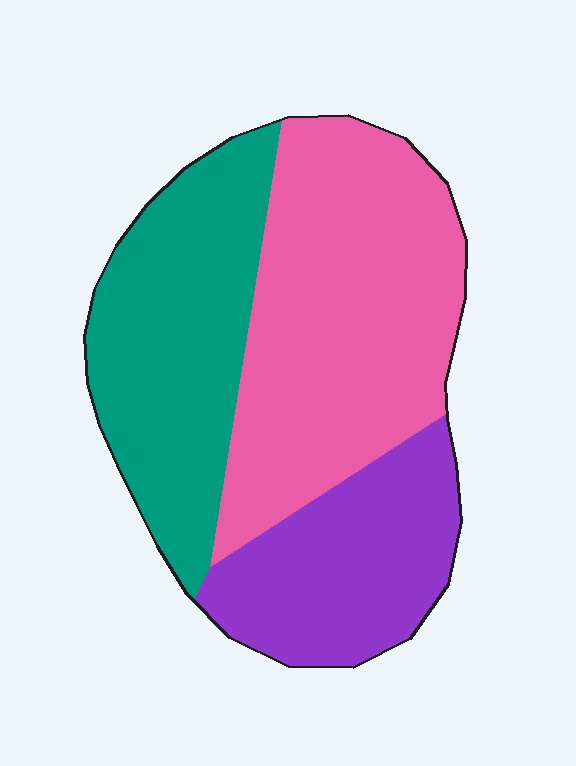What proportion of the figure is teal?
Teal covers around 30% of the figure.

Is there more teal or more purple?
Teal.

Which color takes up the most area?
Pink, at roughly 45%.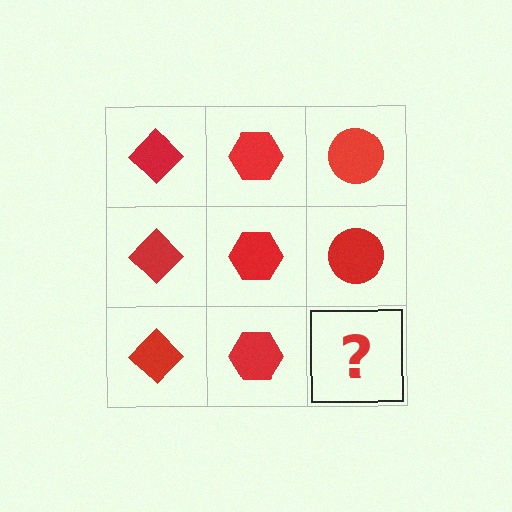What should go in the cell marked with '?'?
The missing cell should contain a red circle.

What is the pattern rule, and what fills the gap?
The rule is that each column has a consistent shape. The gap should be filled with a red circle.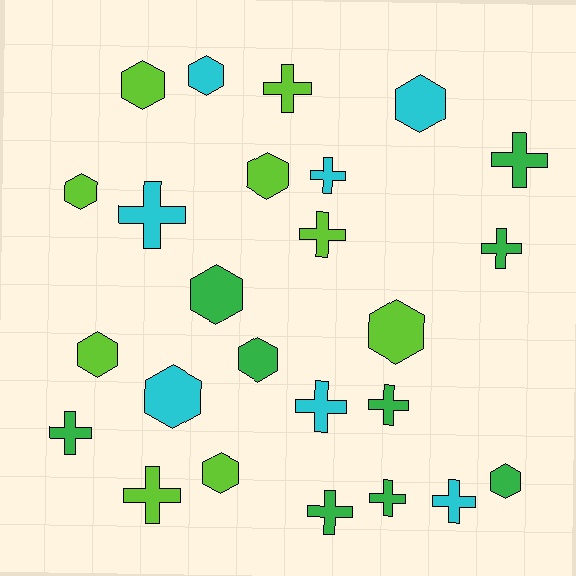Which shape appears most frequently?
Cross, with 13 objects.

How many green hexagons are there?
There are 3 green hexagons.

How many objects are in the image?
There are 25 objects.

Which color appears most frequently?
Lime, with 9 objects.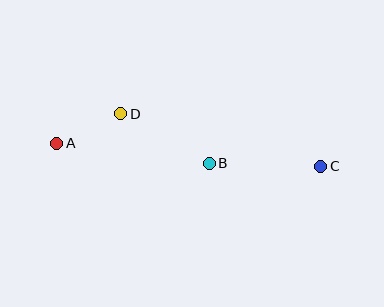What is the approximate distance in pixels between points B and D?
The distance between B and D is approximately 102 pixels.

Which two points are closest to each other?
Points A and D are closest to each other.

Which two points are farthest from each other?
Points A and C are farthest from each other.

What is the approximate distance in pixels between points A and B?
The distance between A and B is approximately 154 pixels.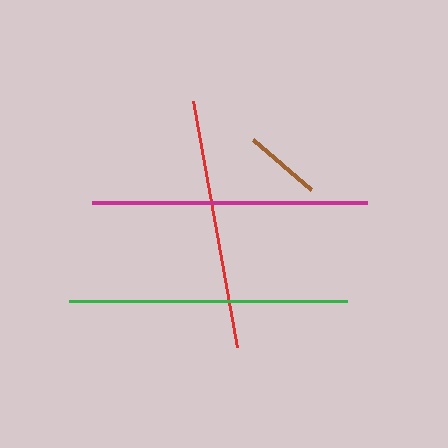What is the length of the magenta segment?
The magenta segment is approximately 275 pixels long.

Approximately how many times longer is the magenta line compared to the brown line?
The magenta line is approximately 3.6 times the length of the brown line.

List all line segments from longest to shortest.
From longest to shortest: green, magenta, red, brown.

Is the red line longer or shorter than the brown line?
The red line is longer than the brown line.